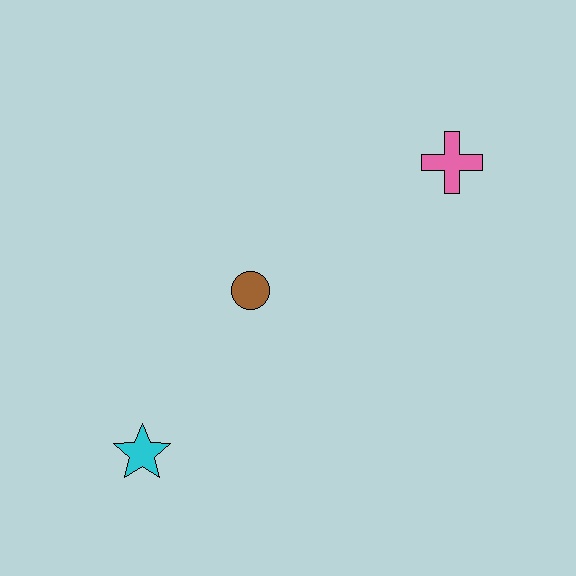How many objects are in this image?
There are 3 objects.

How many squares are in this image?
There are no squares.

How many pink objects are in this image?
There is 1 pink object.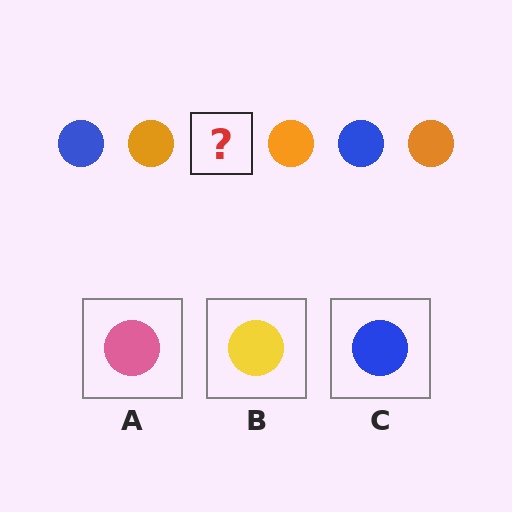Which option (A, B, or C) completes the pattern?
C.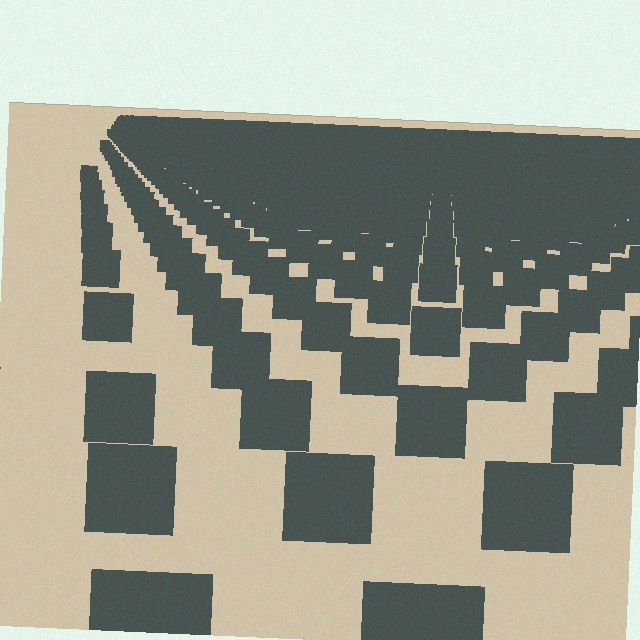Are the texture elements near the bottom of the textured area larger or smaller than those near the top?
Larger. Near the bottom, elements are closer to the viewer and appear at a bigger on-screen size.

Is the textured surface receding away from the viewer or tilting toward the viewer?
The surface is receding away from the viewer. Texture elements get smaller and denser toward the top.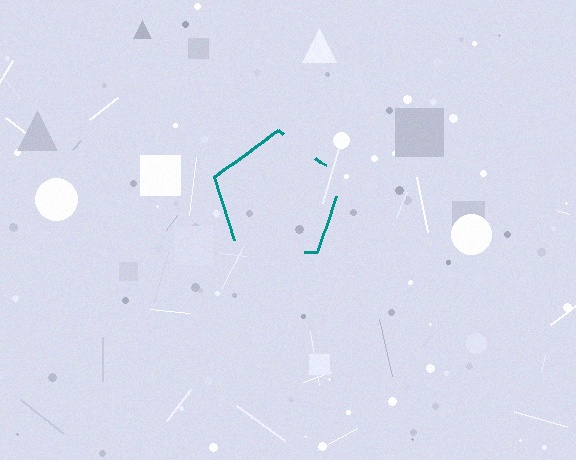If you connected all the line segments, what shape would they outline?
They would outline a pentagon.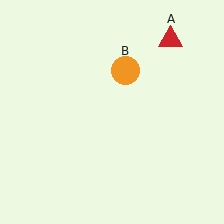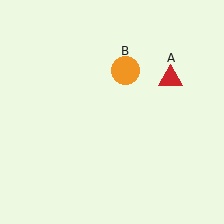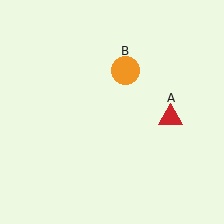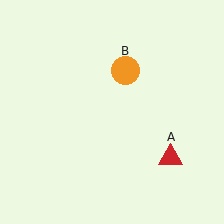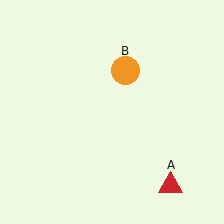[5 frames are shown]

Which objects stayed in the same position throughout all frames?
Orange circle (object B) remained stationary.